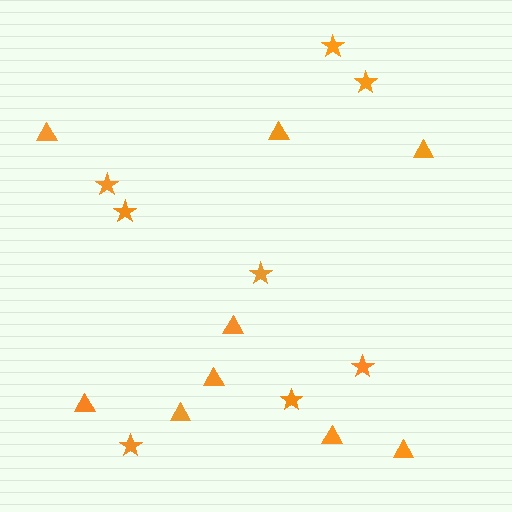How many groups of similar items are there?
There are 2 groups: one group of stars (8) and one group of triangles (9).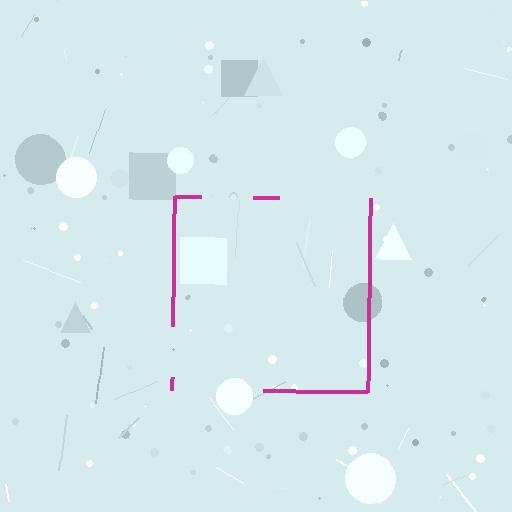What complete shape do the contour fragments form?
The contour fragments form a square.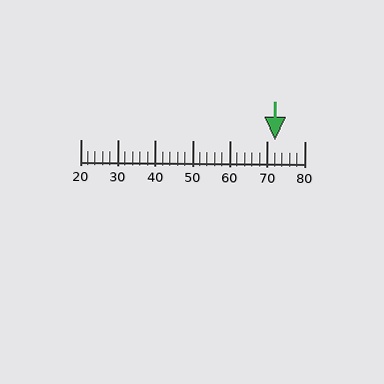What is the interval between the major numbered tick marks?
The major tick marks are spaced 10 units apart.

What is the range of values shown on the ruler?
The ruler shows values from 20 to 80.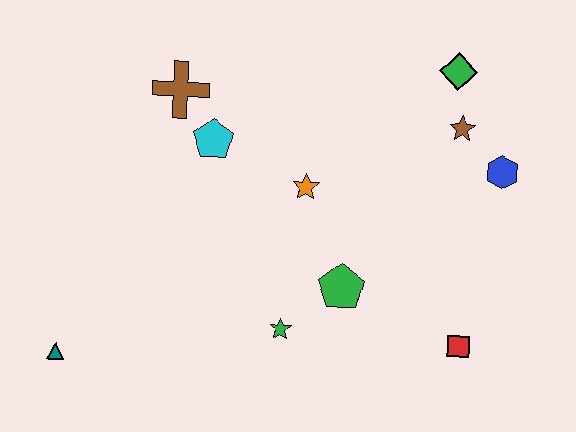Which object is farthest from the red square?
The teal triangle is farthest from the red square.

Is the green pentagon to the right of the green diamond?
No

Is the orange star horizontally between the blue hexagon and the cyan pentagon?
Yes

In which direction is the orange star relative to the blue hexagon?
The orange star is to the left of the blue hexagon.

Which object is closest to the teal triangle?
The green star is closest to the teal triangle.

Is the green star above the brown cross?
No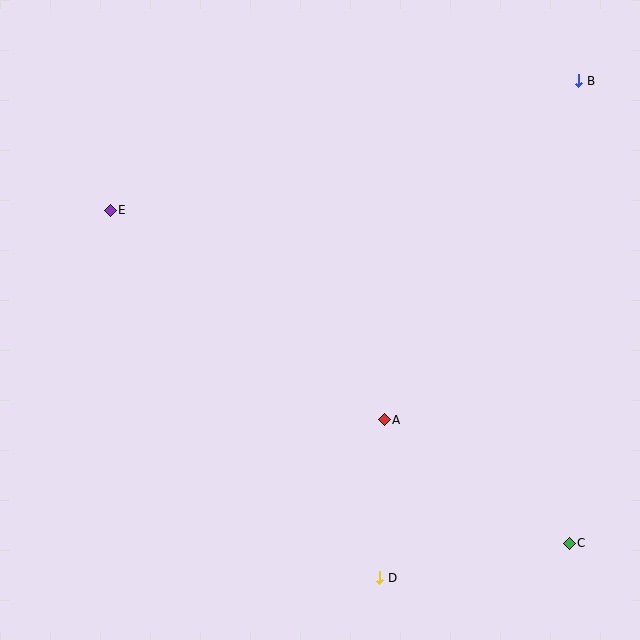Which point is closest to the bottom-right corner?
Point C is closest to the bottom-right corner.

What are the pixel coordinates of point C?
Point C is at (569, 543).